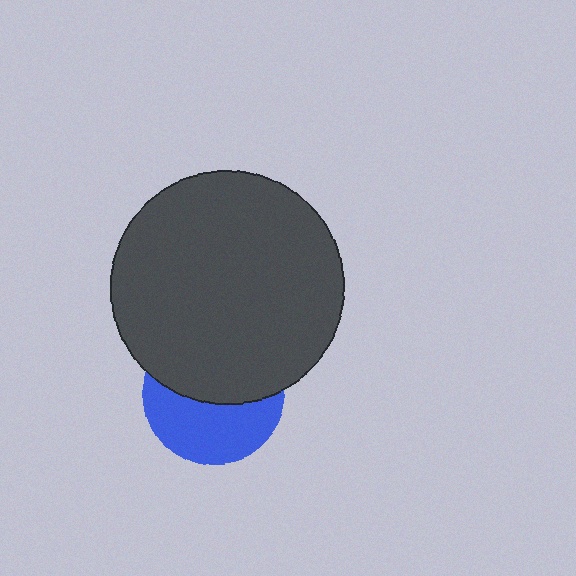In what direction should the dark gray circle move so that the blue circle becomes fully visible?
The dark gray circle should move up. That is the shortest direction to clear the overlap and leave the blue circle fully visible.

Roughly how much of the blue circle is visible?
About half of it is visible (roughly 48%).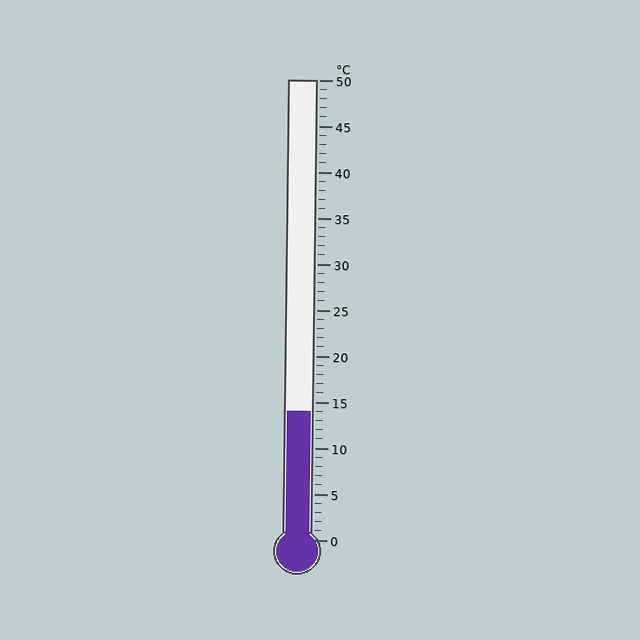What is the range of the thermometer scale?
The thermometer scale ranges from 0°C to 50°C.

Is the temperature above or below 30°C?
The temperature is below 30°C.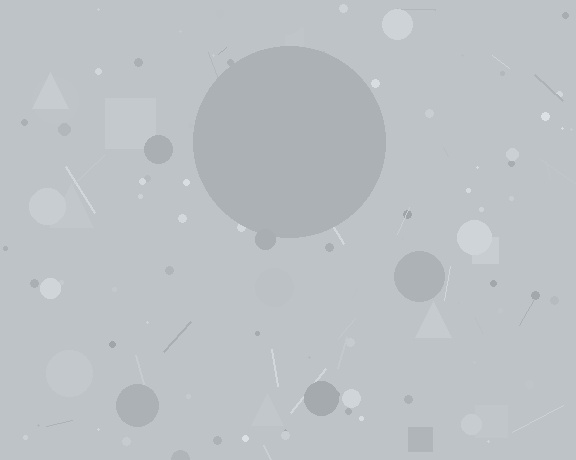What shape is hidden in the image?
A circle is hidden in the image.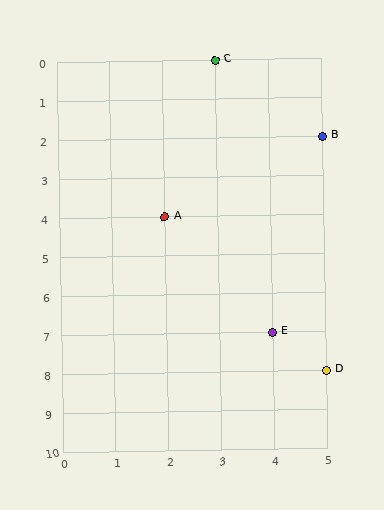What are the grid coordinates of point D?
Point D is at grid coordinates (5, 8).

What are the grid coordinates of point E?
Point E is at grid coordinates (4, 7).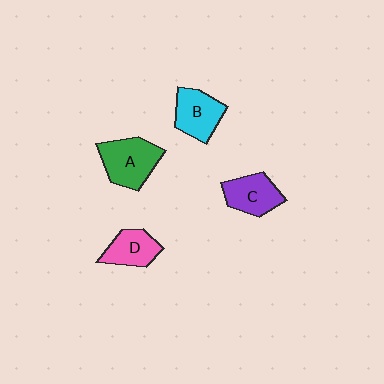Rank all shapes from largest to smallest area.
From largest to smallest: A (green), B (cyan), C (purple), D (pink).